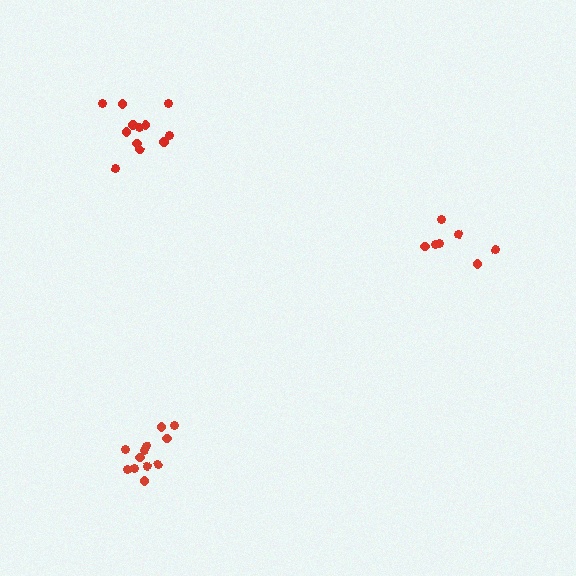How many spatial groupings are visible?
There are 3 spatial groupings.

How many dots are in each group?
Group 1: 7 dots, Group 2: 12 dots, Group 3: 12 dots (31 total).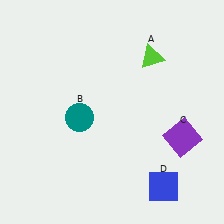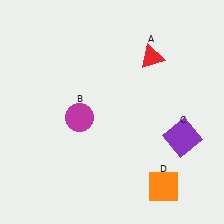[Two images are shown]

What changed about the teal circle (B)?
In Image 1, B is teal. In Image 2, it changed to magenta.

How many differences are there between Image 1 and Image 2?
There are 3 differences between the two images.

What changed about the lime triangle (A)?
In Image 1, A is lime. In Image 2, it changed to red.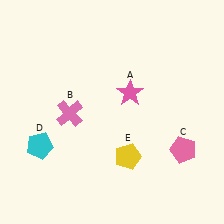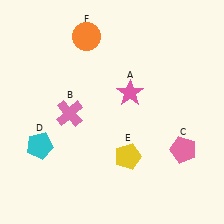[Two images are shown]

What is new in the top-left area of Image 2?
An orange circle (F) was added in the top-left area of Image 2.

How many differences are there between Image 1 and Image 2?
There is 1 difference between the two images.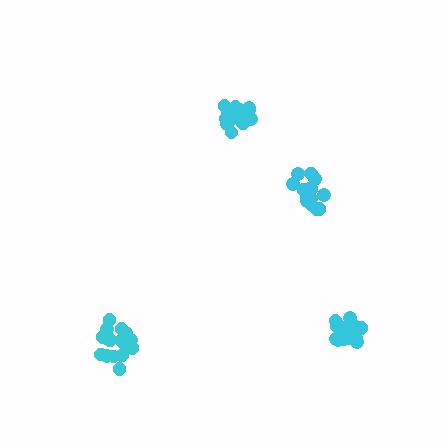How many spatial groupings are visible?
There are 4 spatial groupings.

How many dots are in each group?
Group 1: 16 dots, Group 2: 18 dots, Group 3: 17 dots, Group 4: 20 dots (71 total).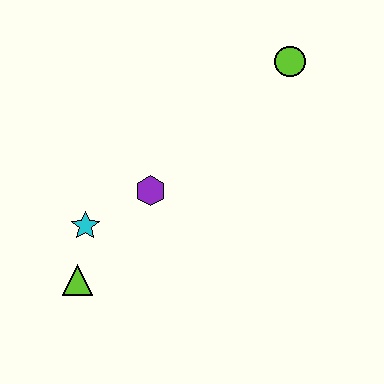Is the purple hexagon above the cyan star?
Yes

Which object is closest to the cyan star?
The lime triangle is closest to the cyan star.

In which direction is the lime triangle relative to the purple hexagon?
The lime triangle is below the purple hexagon.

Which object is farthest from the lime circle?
The lime triangle is farthest from the lime circle.